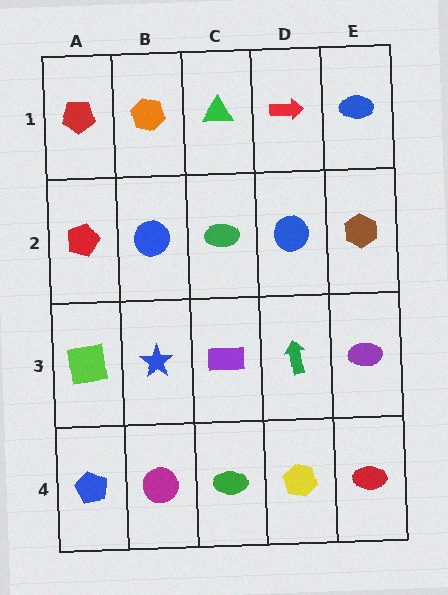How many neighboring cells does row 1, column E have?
2.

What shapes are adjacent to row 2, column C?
A green triangle (row 1, column C), a purple rectangle (row 3, column C), a blue circle (row 2, column B), a blue circle (row 2, column D).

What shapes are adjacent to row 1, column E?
A brown hexagon (row 2, column E), a red arrow (row 1, column D).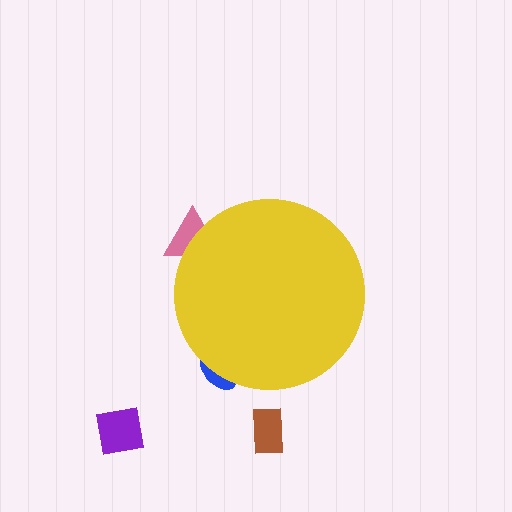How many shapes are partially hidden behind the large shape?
2 shapes are partially hidden.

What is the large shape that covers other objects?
A yellow circle.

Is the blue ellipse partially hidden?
Yes, the blue ellipse is partially hidden behind the yellow circle.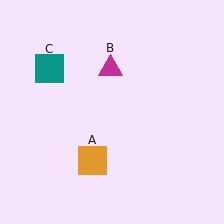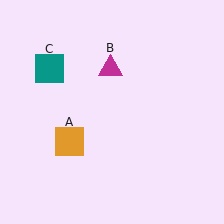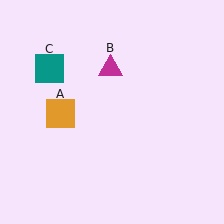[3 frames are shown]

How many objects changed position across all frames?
1 object changed position: orange square (object A).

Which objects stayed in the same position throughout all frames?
Magenta triangle (object B) and teal square (object C) remained stationary.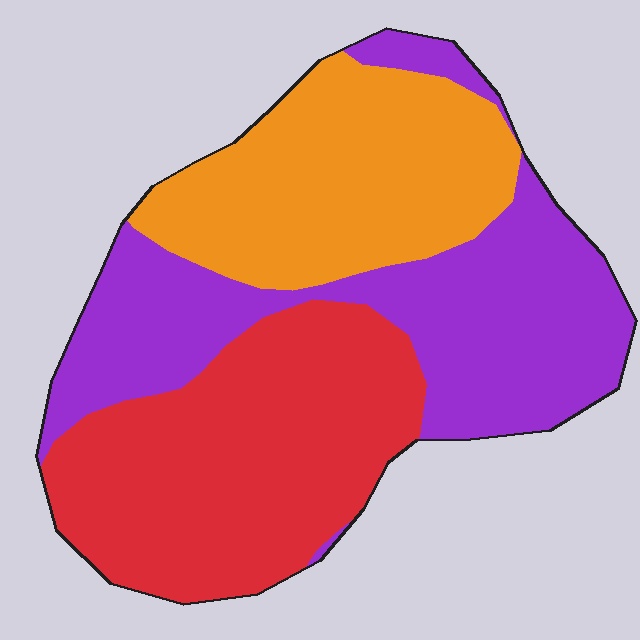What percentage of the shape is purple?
Purple covers 36% of the shape.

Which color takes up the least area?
Orange, at roughly 30%.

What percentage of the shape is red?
Red covers 36% of the shape.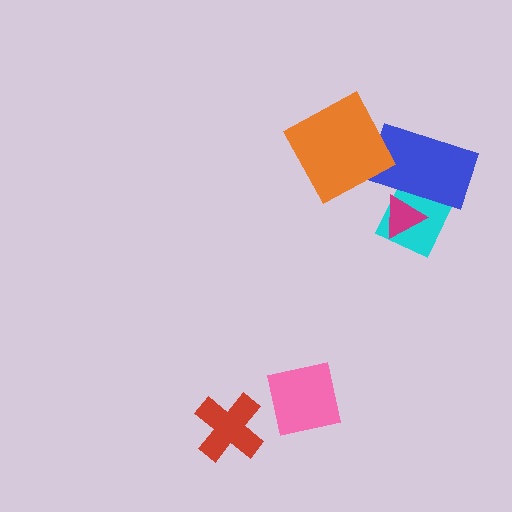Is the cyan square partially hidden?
Yes, it is partially covered by another shape.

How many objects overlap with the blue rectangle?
2 objects overlap with the blue rectangle.